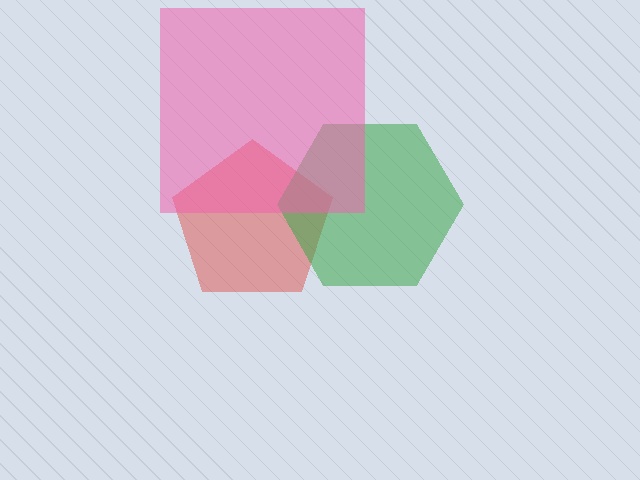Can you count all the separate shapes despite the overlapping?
Yes, there are 3 separate shapes.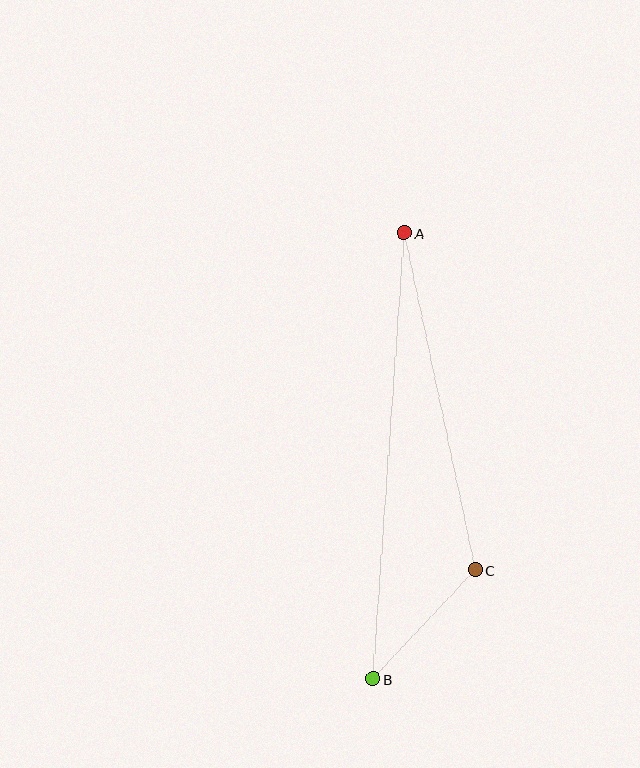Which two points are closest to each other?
Points B and C are closest to each other.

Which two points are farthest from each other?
Points A and B are farthest from each other.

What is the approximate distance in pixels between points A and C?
The distance between A and C is approximately 344 pixels.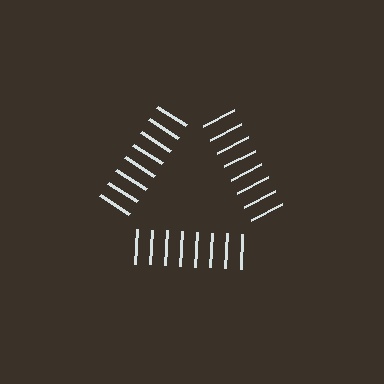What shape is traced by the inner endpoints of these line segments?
An illusory triangle — the line segments terminate on its edges but no continuous stroke is drawn.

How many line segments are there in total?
24 — 8 along each of the 3 edges.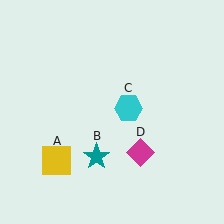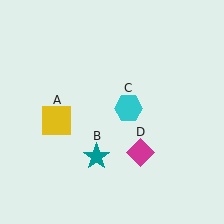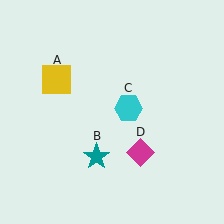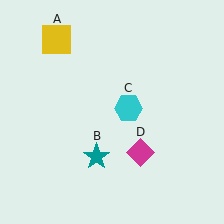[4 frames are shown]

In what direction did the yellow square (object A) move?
The yellow square (object A) moved up.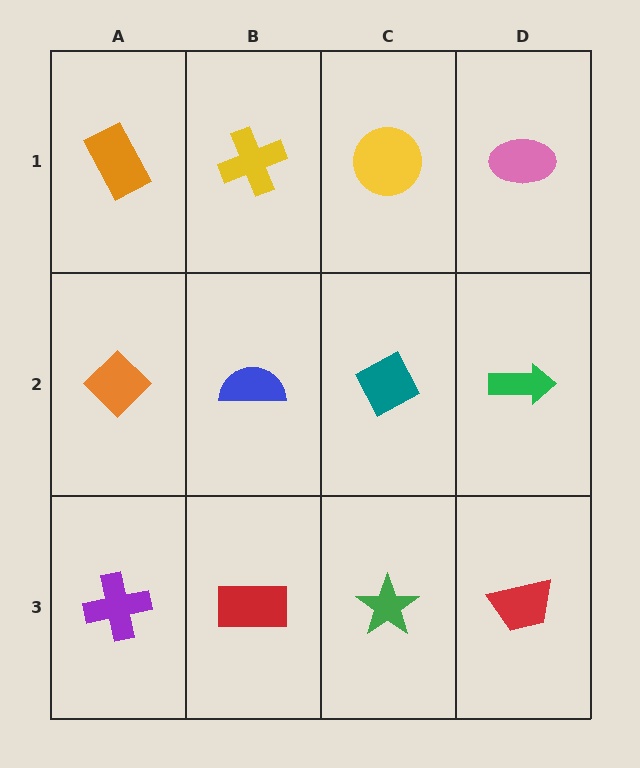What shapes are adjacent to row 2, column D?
A pink ellipse (row 1, column D), a red trapezoid (row 3, column D), a teal diamond (row 2, column C).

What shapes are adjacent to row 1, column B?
A blue semicircle (row 2, column B), an orange rectangle (row 1, column A), a yellow circle (row 1, column C).